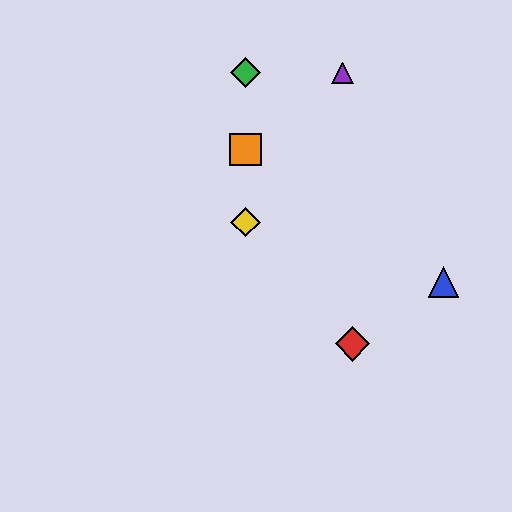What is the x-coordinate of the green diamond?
The green diamond is at x≈246.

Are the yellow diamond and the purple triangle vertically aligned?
No, the yellow diamond is at x≈246 and the purple triangle is at x≈342.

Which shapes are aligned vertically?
The green diamond, the yellow diamond, the orange square are aligned vertically.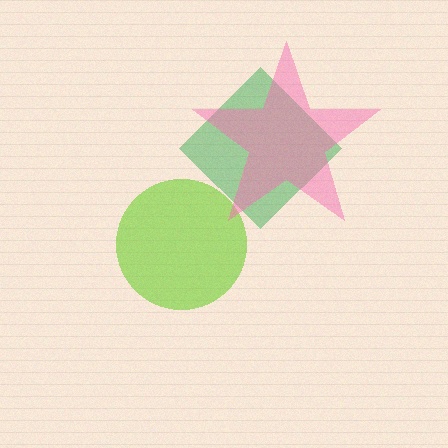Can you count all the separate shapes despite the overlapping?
Yes, there are 3 separate shapes.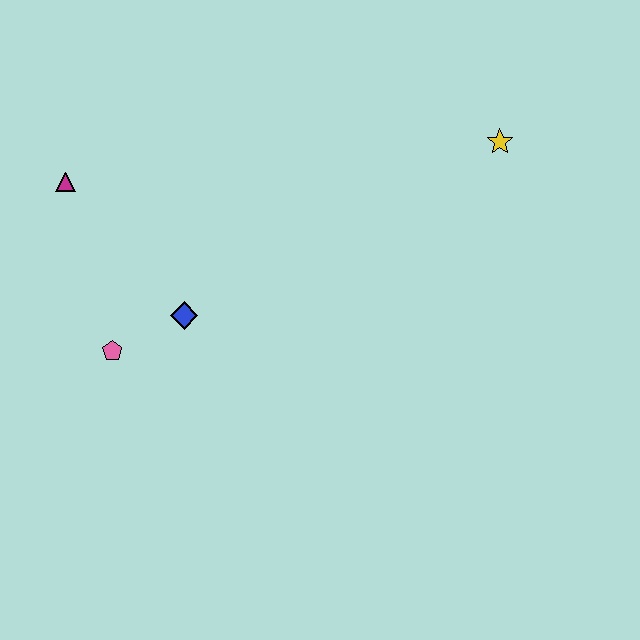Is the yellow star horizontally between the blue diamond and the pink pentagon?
No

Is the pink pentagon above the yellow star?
No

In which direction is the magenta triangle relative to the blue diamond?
The magenta triangle is above the blue diamond.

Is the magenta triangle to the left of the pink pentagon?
Yes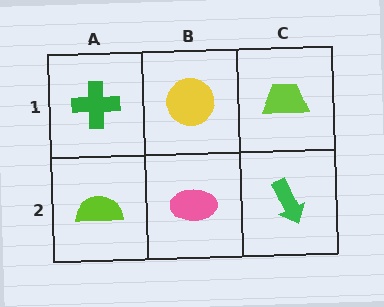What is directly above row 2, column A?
A green cross.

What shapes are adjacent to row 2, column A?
A green cross (row 1, column A), a pink ellipse (row 2, column B).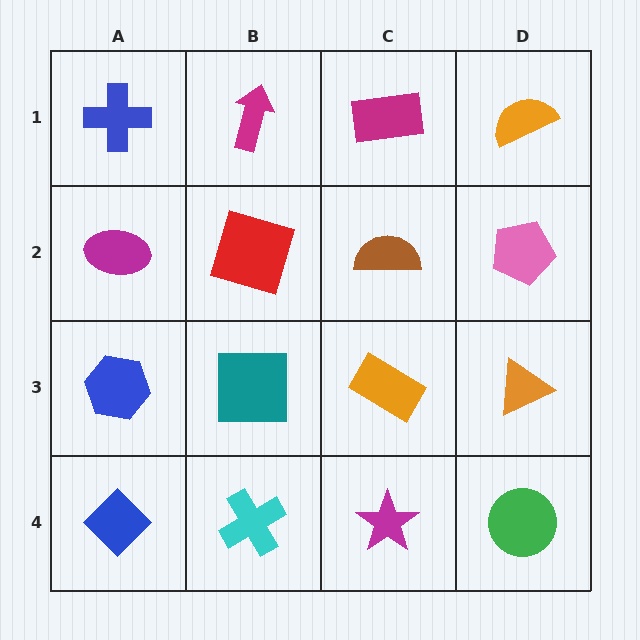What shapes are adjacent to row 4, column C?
An orange rectangle (row 3, column C), a cyan cross (row 4, column B), a green circle (row 4, column D).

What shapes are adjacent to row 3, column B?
A red square (row 2, column B), a cyan cross (row 4, column B), a blue hexagon (row 3, column A), an orange rectangle (row 3, column C).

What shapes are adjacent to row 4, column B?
A teal square (row 3, column B), a blue diamond (row 4, column A), a magenta star (row 4, column C).